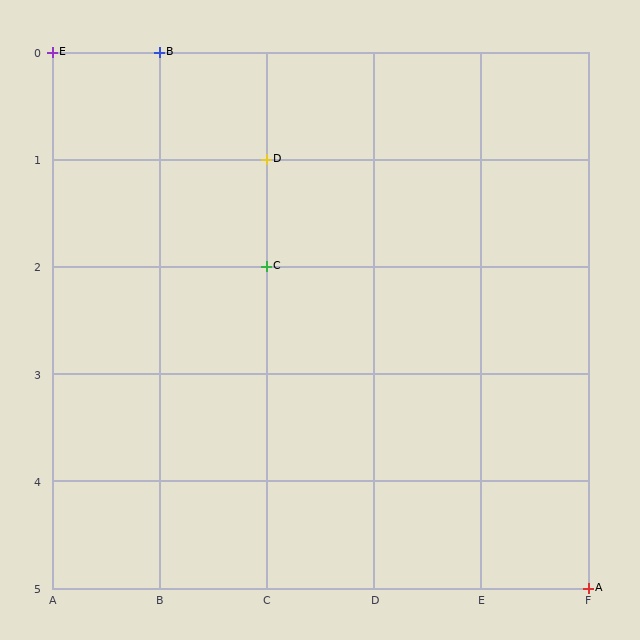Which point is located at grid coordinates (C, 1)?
Point D is at (C, 1).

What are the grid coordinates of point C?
Point C is at grid coordinates (C, 2).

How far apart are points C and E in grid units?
Points C and E are 2 columns and 2 rows apart (about 2.8 grid units diagonally).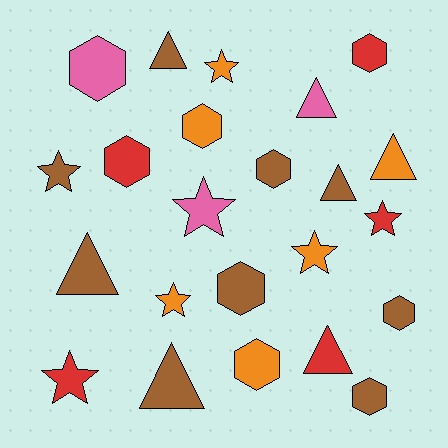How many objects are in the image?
There are 23 objects.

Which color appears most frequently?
Brown, with 9 objects.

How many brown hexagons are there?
There are 4 brown hexagons.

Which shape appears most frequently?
Hexagon, with 9 objects.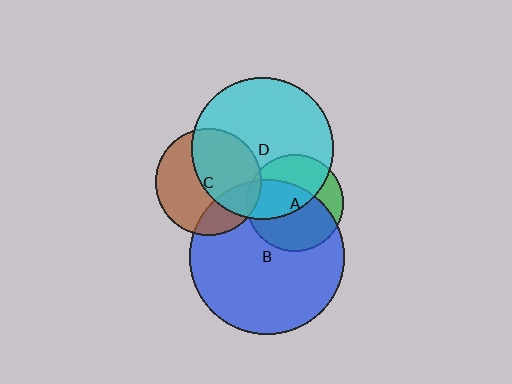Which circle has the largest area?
Circle B (blue).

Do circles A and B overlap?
Yes.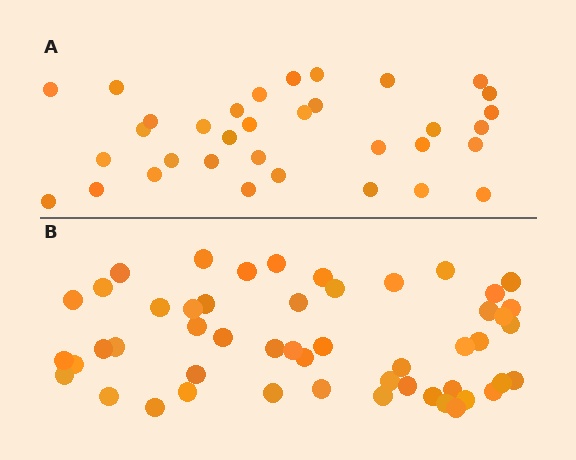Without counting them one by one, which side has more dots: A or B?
Region B (the bottom region) has more dots.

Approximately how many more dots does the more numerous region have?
Region B has approximately 15 more dots than region A.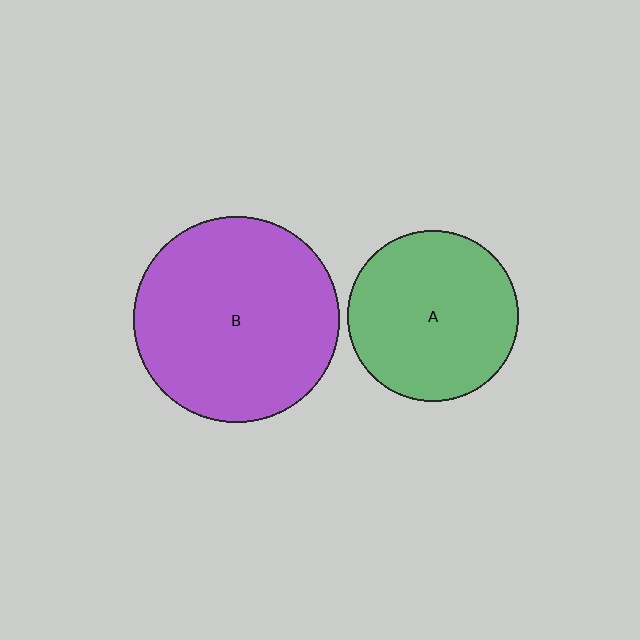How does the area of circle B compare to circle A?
Approximately 1.4 times.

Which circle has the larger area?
Circle B (purple).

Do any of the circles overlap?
No, none of the circles overlap.